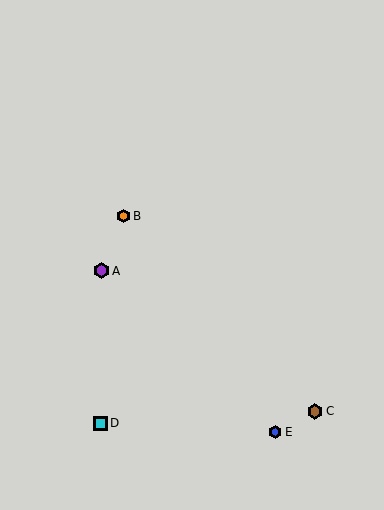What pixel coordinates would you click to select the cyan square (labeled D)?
Click at (100, 423) to select the cyan square D.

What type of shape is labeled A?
Shape A is a purple hexagon.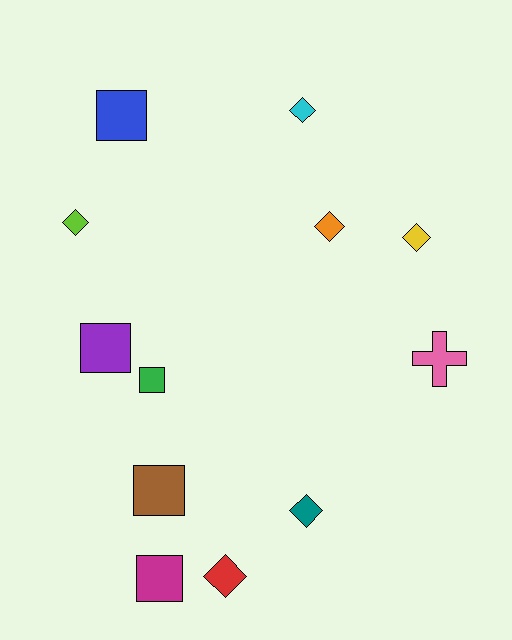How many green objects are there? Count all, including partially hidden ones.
There is 1 green object.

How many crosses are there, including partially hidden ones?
There is 1 cross.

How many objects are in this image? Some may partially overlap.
There are 12 objects.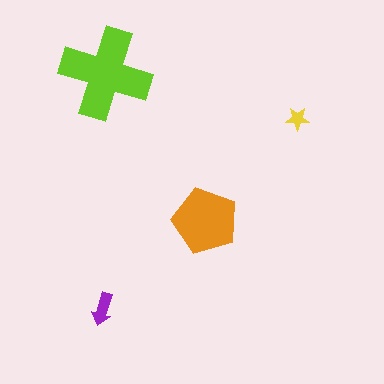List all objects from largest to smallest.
The lime cross, the orange pentagon, the purple arrow, the yellow star.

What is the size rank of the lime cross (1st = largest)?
1st.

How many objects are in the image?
There are 4 objects in the image.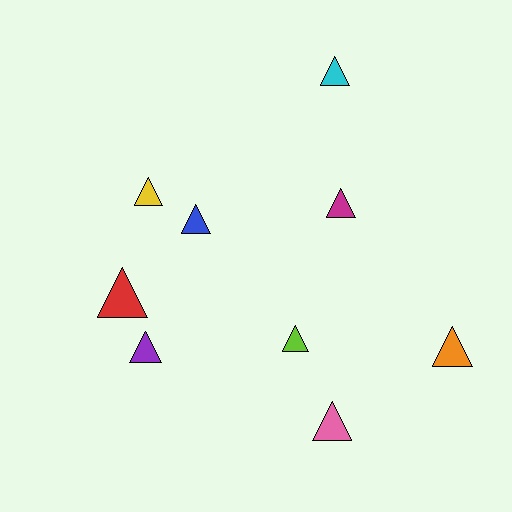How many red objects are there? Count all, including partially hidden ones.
There is 1 red object.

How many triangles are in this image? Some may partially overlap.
There are 9 triangles.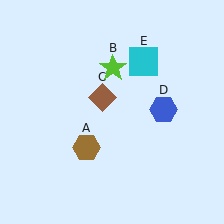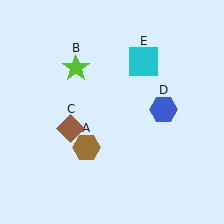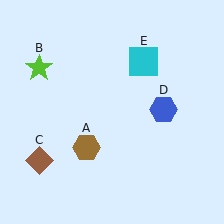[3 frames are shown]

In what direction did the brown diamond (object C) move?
The brown diamond (object C) moved down and to the left.